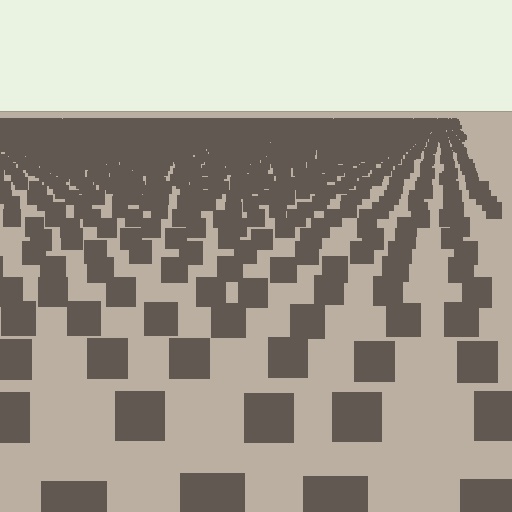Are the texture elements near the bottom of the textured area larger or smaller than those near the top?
Larger. Near the bottom, elements are closer to the viewer and appear at a bigger on-screen size.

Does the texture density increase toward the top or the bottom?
Density increases toward the top.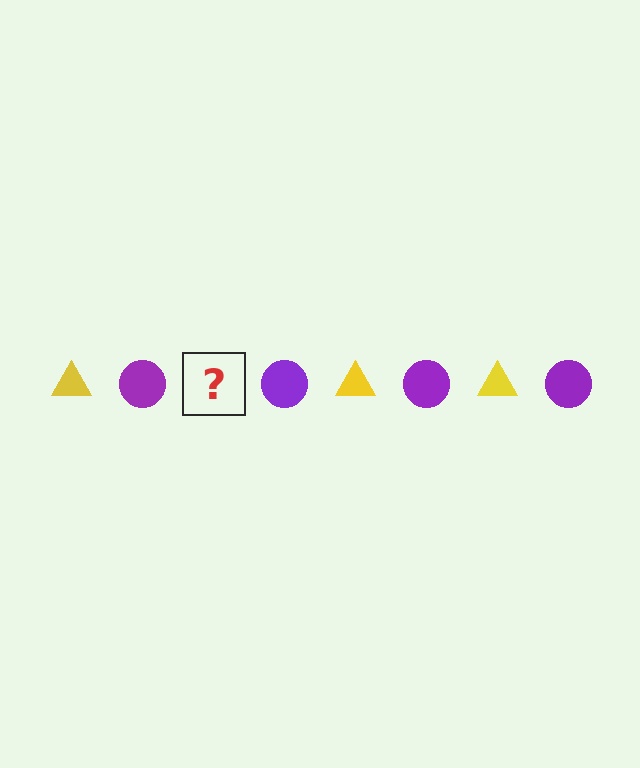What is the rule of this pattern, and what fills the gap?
The rule is that the pattern alternates between yellow triangle and purple circle. The gap should be filled with a yellow triangle.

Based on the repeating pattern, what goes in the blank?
The blank should be a yellow triangle.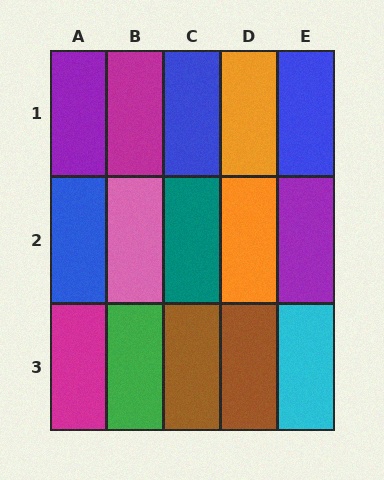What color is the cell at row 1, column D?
Orange.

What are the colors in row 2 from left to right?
Blue, pink, teal, orange, purple.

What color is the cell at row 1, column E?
Blue.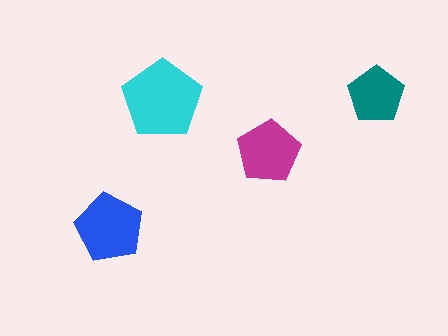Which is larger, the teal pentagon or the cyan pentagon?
The cyan one.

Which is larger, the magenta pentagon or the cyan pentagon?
The cyan one.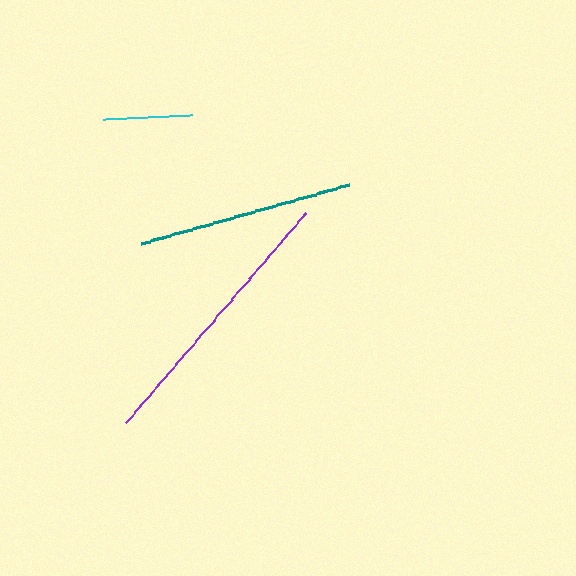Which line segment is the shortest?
The cyan line is the shortest at approximately 89 pixels.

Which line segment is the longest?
The purple line is the longest at approximately 276 pixels.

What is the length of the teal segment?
The teal segment is approximately 216 pixels long.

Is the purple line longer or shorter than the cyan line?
The purple line is longer than the cyan line.